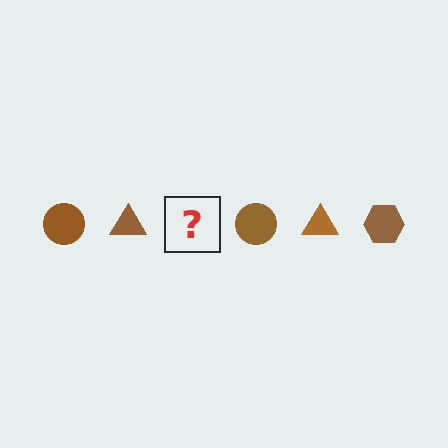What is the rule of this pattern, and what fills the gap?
The rule is that the pattern cycles through circle, triangle, hexagon shapes in brown. The gap should be filled with a brown hexagon.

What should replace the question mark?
The question mark should be replaced with a brown hexagon.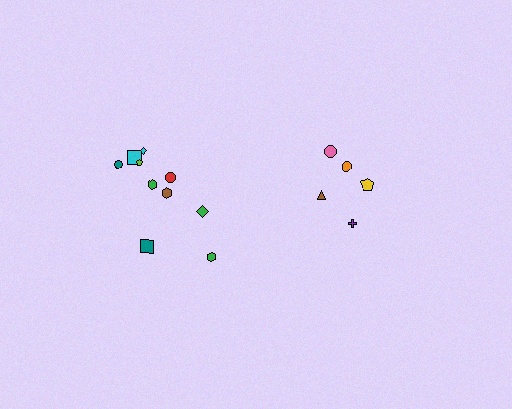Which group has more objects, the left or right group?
The left group.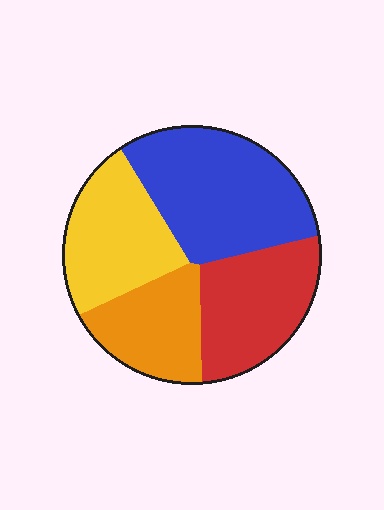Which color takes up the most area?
Blue, at roughly 35%.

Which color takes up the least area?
Orange, at roughly 20%.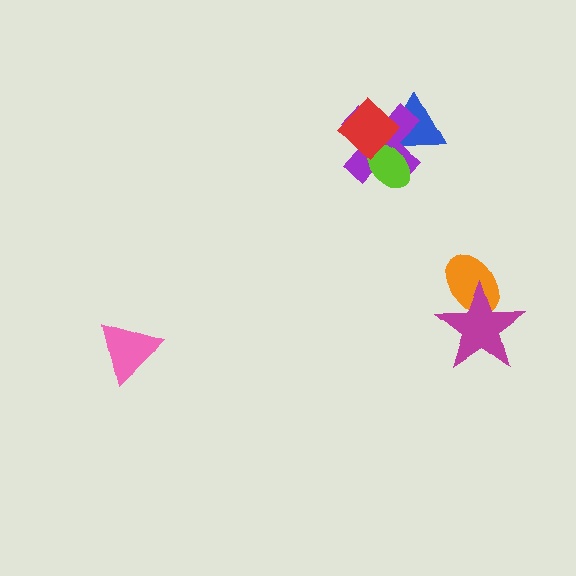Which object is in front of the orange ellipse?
The magenta star is in front of the orange ellipse.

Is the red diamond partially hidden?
No, no other shape covers it.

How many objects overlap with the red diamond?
3 objects overlap with the red diamond.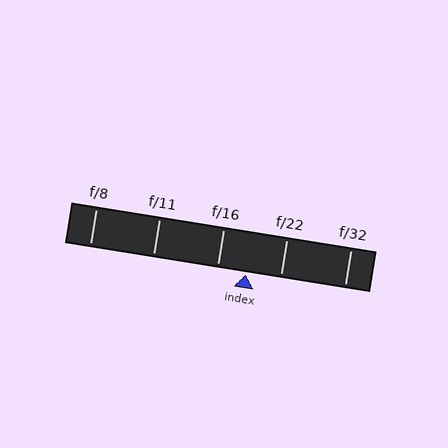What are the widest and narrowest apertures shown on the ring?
The widest aperture shown is f/8 and the narrowest is f/32.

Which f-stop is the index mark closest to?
The index mark is closest to f/16.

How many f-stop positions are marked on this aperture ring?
There are 5 f-stop positions marked.